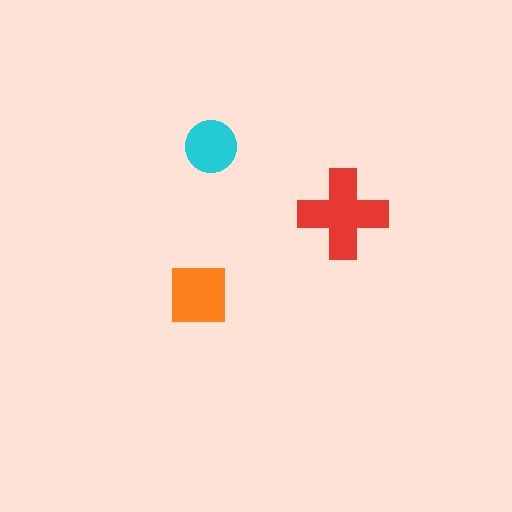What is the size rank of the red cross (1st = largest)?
1st.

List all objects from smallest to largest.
The cyan circle, the orange square, the red cross.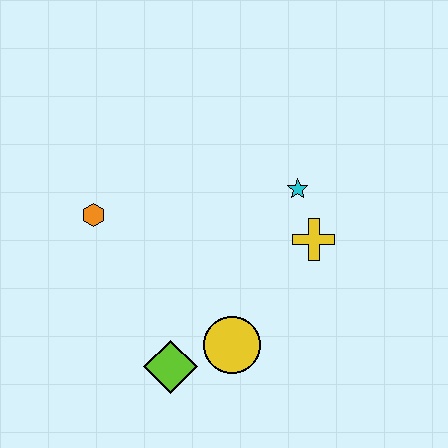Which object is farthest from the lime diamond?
The cyan star is farthest from the lime diamond.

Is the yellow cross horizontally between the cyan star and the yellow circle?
No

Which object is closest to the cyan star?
The yellow cross is closest to the cyan star.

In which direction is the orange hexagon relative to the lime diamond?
The orange hexagon is above the lime diamond.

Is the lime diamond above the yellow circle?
No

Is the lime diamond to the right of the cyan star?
No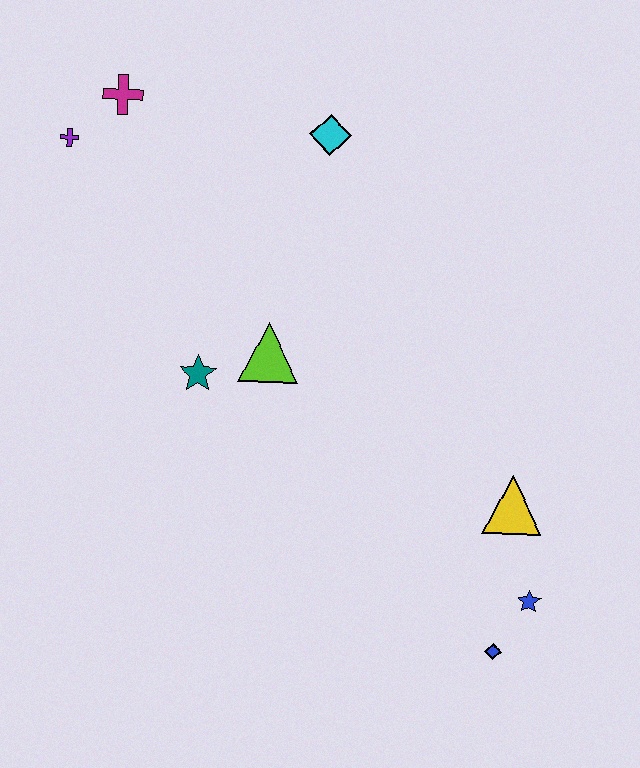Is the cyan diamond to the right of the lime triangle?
Yes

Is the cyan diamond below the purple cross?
No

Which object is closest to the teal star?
The lime triangle is closest to the teal star.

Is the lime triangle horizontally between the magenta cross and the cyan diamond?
Yes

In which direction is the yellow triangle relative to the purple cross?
The yellow triangle is to the right of the purple cross.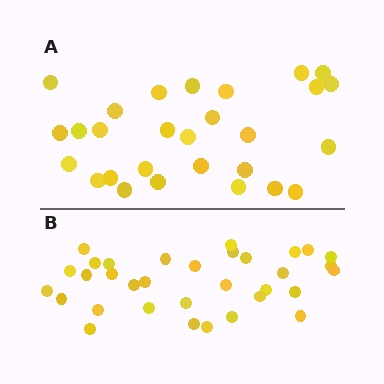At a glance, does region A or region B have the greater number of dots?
Region B (the bottom region) has more dots.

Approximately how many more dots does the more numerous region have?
Region B has about 5 more dots than region A.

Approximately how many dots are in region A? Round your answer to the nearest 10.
About 30 dots. (The exact count is 28, which rounds to 30.)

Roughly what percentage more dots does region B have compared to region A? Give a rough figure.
About 20% more.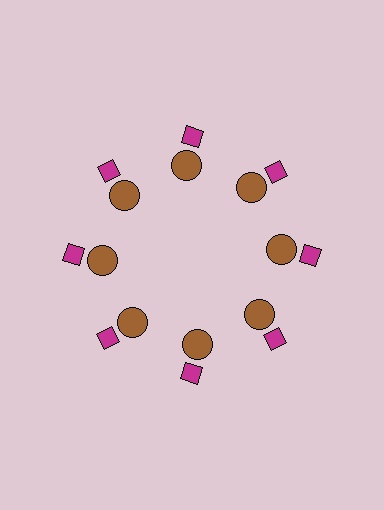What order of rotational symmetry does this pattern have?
This pattern has 8-fold rotational symmetry.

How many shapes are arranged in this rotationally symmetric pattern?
There are 16 shapes, arranged in 8 groups of 2.